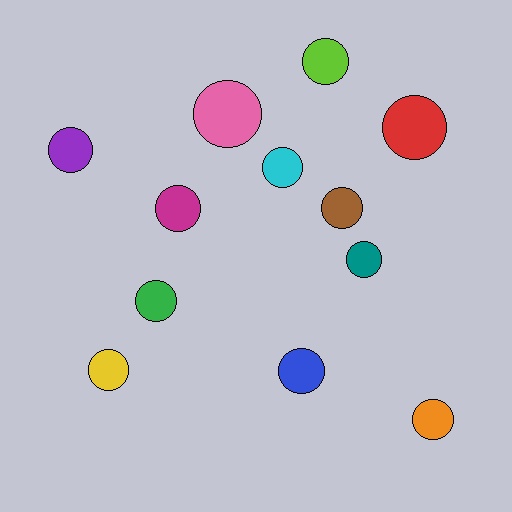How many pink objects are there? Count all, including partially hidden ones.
There is 1 pink object.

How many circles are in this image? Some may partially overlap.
There are 12 circles.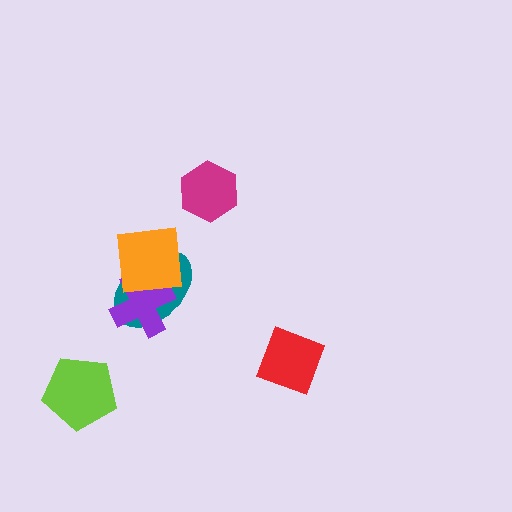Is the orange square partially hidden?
No, no other shape covers it.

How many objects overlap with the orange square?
2 objects overlap with the orange square.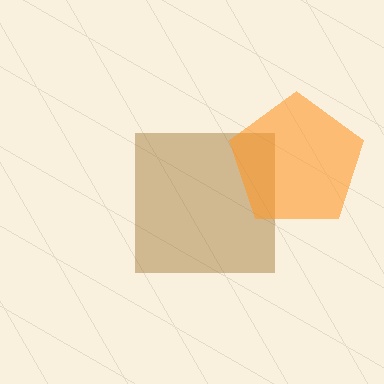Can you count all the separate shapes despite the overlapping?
Yes, there are 2 separate shapes.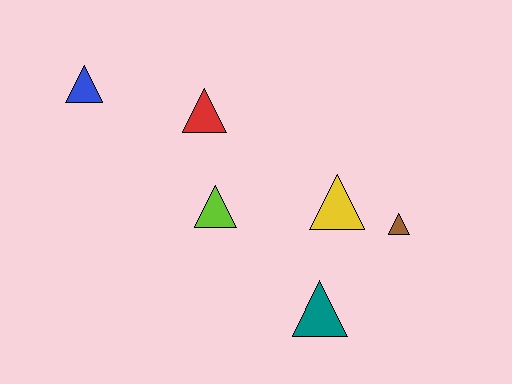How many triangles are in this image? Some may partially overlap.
There are 6 triangles.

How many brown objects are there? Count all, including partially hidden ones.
There is 1 brown object.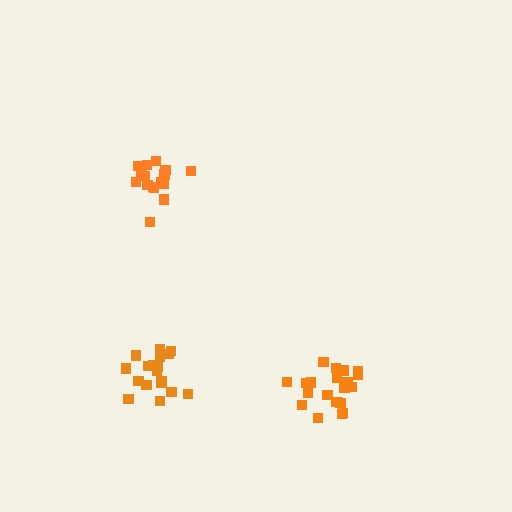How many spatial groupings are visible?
There are 3 spatial groupings.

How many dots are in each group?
Group 1: 21 dots, Group 2: 16 dots, Group 3: 19 dots (56 total).